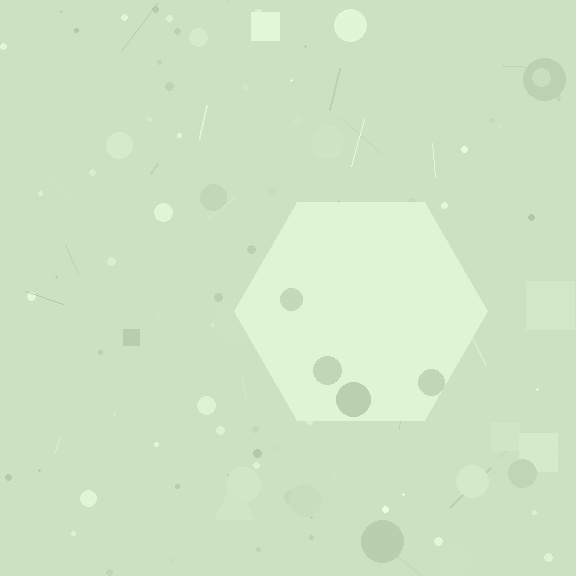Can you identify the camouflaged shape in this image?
The camouflaged shape is a hexagon.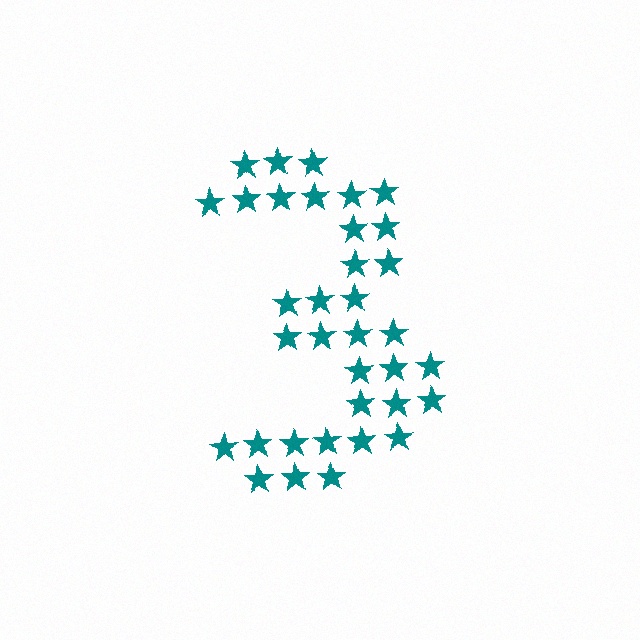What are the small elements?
The small elements are stars.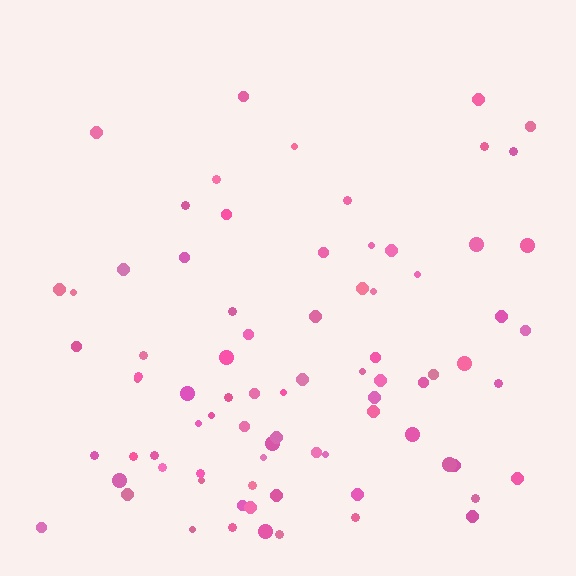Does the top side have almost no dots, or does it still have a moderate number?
Still a moderate number, just noticeably fewer than the bottom.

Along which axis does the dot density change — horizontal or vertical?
Vertical.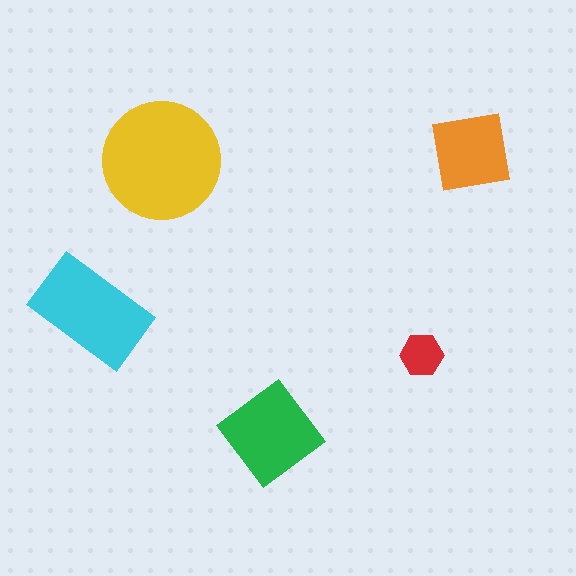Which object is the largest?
The yellow circle.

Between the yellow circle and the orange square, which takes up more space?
The yellow circle.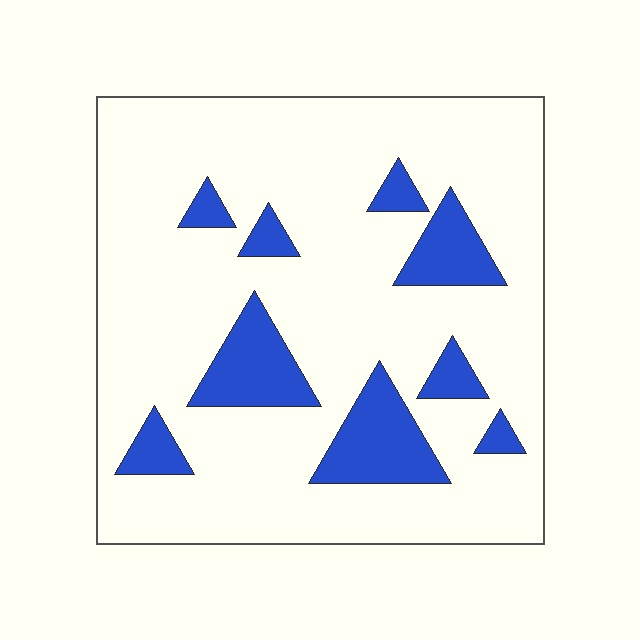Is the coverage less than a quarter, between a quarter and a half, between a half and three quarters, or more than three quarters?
Less than a quarter.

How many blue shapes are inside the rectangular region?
9.